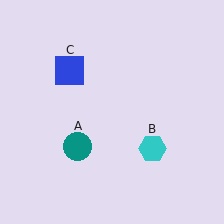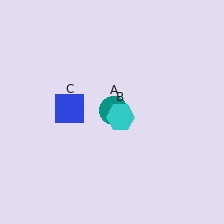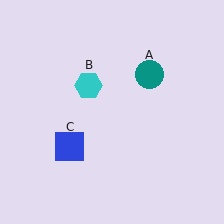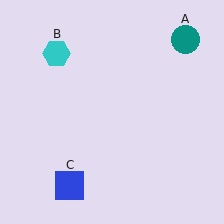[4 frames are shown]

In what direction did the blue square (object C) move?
The blue square (object C) moved down.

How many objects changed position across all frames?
3 objects changed position: teal circle (object A), cyan hexagon (object B), blue square (object C).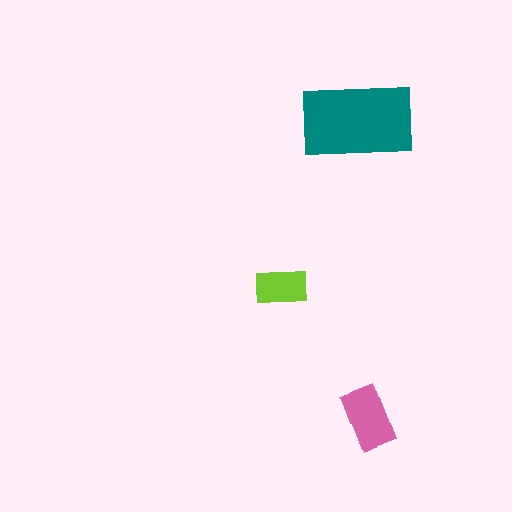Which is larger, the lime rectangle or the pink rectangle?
The pink one.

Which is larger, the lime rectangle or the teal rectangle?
The teal one.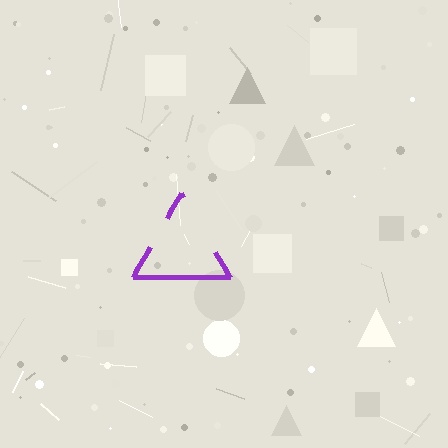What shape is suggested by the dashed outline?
The dashed outline suggests a triangle.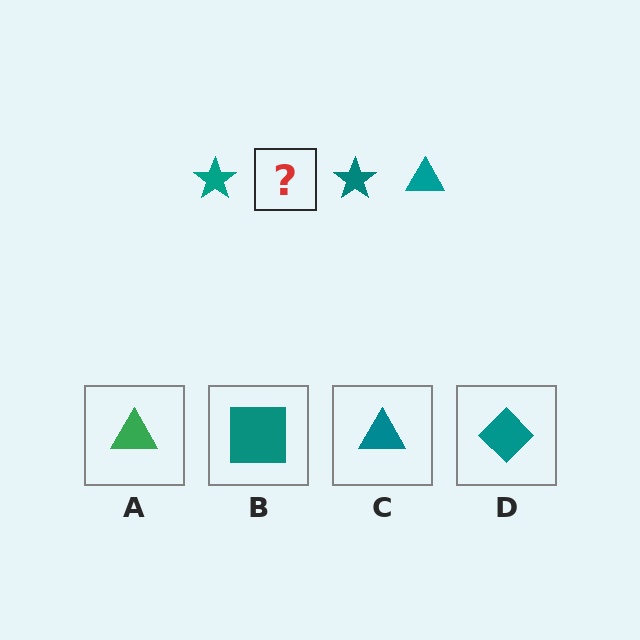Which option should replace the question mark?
Option C.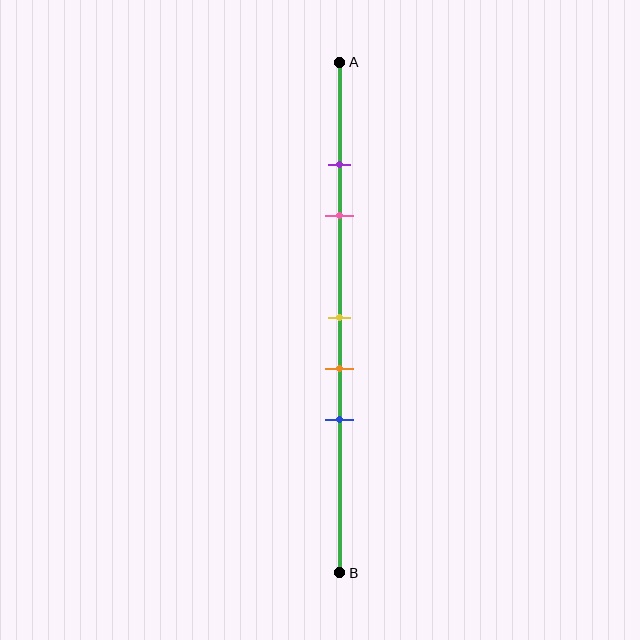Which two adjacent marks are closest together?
The purple and pink marks are the closest adjacent pair.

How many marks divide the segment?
There are 5 marks dividing the segment.